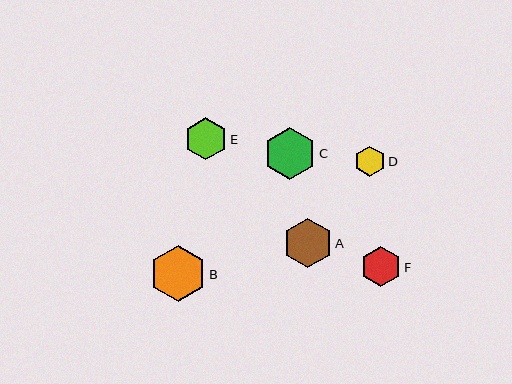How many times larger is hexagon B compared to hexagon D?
Hexagon B is approximately 1.8 times the size of hexagon D.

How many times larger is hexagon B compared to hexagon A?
Hexagon B is approximately 1.2 times the size of hexagon A.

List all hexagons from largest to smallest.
From largest to smallest: B, C, A, E, F, D.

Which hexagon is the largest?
Hexagon B is the largest with a size of approximately 56 pixels.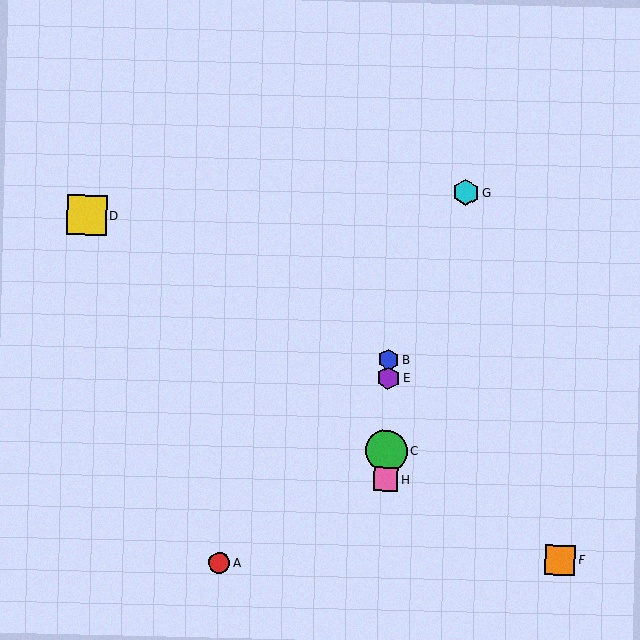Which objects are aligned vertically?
Objects B, C, E, H are aligned vertically.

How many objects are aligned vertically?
4 objects (B, C, E, H) are aligned vertically.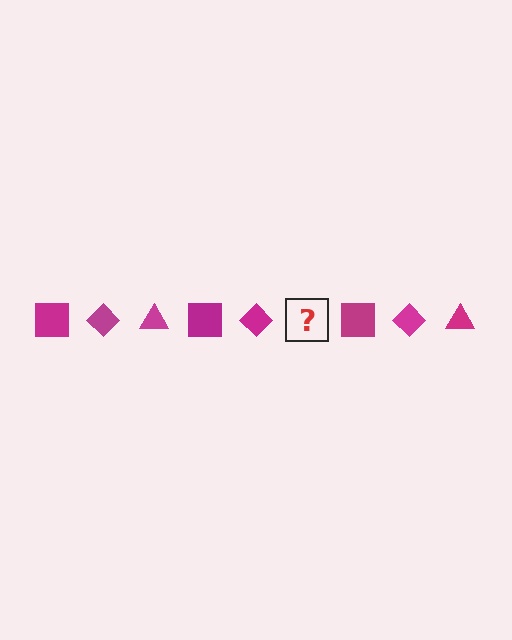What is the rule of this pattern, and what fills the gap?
The rule is that the pattern cycles through square, diamond, triangle shapes in magenta. The gap should be filled with a magenta triangle.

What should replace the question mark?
The question mark should be replaced with a magenta triangle.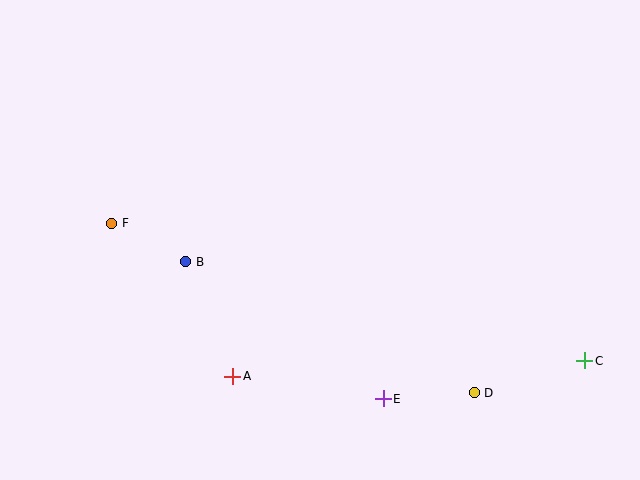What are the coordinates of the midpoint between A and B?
The midpoint between A and B is at (209, 319).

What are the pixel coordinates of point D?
Point D is at (474, 393).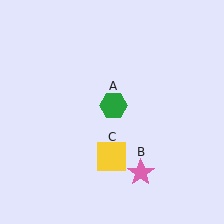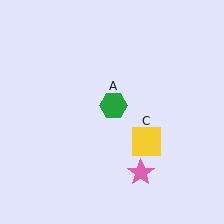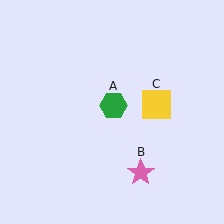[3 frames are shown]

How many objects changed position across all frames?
1 object changed position: yellow square (object C).